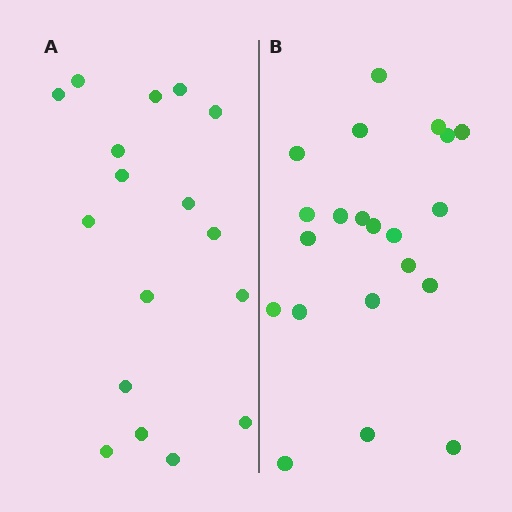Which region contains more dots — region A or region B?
Region B (the right region) has more dots.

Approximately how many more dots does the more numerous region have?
Region B has about 4 more dots than region A.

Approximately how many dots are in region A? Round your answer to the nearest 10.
About 20 dots. (The exact count is 17, which rounds to 20.)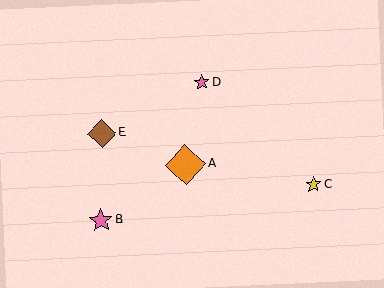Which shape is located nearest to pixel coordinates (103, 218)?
The pink star (labeled B) at (101, 220) is nearest to that location.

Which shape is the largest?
The orange diamond (labeled A) is the largest.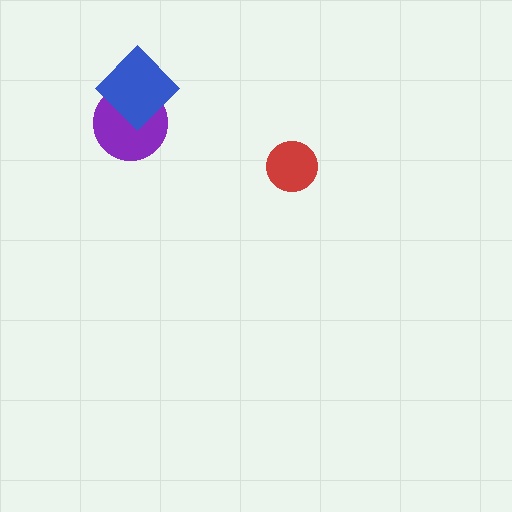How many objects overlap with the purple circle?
1 object overlaps with the purple circle.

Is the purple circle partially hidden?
Yes, it is partially covered by another shape.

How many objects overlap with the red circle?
0 objects overlap with the red circle.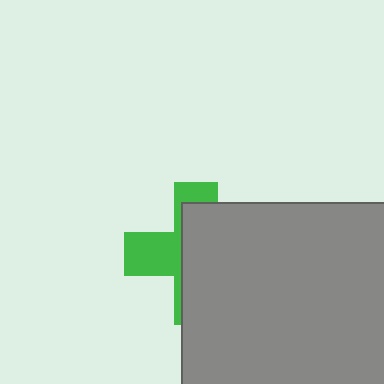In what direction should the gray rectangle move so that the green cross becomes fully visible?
The gray rectangle should move right. That is the shortest direction to clear the overlap and leave the green cross fully visible.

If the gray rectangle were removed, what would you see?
You would see the complete green cross.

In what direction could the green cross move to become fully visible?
The green cross could move left. That would shift it out from behind the gray rectangle entirely.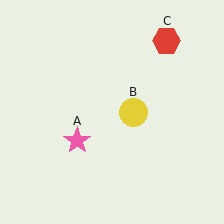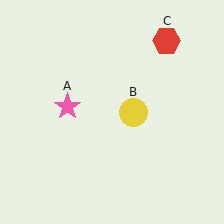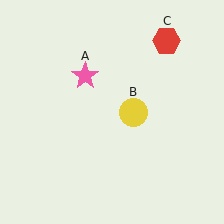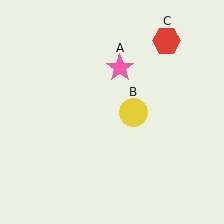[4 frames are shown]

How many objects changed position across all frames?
1 object changed position: pink star (object A).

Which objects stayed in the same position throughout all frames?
Yellow circle (object B) and red hexagon (object C) remained stationary.